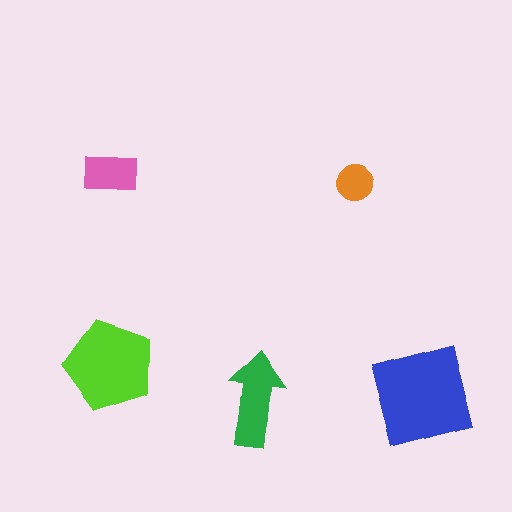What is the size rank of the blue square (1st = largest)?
1st.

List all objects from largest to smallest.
The blue square, the lime pentagon, the green arrow, the pink rectangle, the orange circle.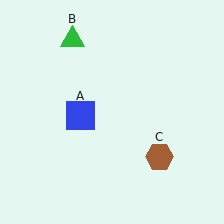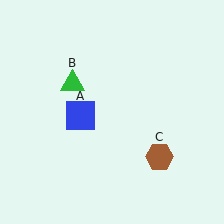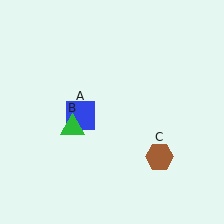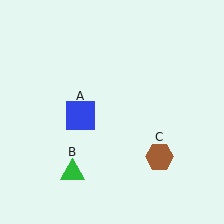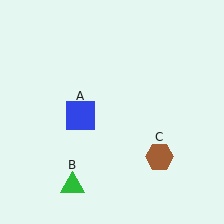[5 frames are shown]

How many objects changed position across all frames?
1 object changed position: green triangle (object B).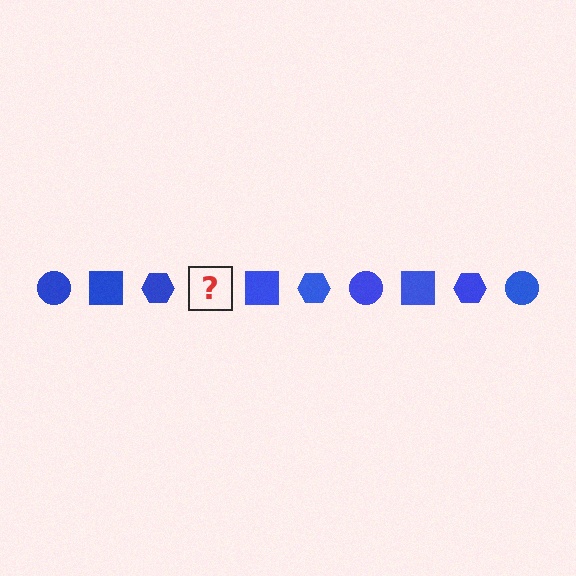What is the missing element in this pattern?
The missing element is a blue circle.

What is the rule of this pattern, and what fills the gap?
The rule is that the pattern cycles through circle, square, hexagon shapes in blue. The gap should be filled with a blue circle.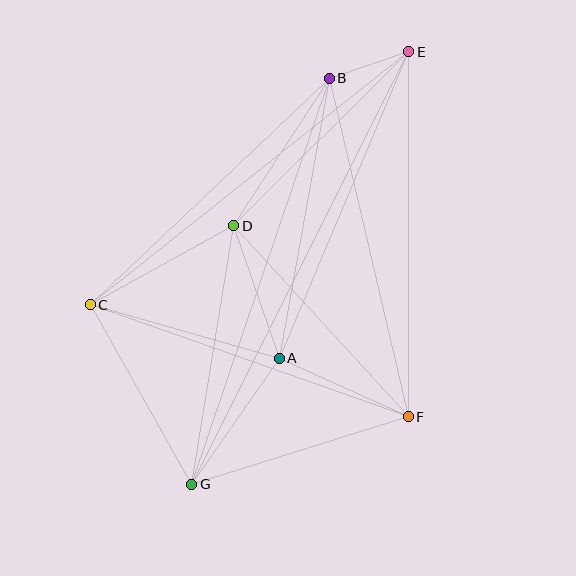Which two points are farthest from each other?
Points E and G are farthest from each other.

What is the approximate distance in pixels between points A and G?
The distance between A and G is approximately 154 pixels.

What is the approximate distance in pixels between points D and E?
The distance between D and E is approximately 247 pixels.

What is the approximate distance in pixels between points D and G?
The distance between D and G is approximately 262 pixels.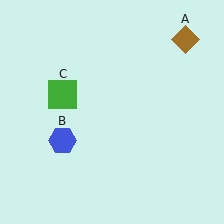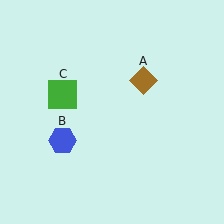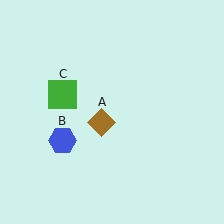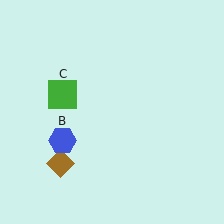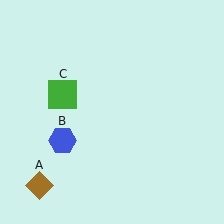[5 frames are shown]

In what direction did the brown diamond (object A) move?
The brown diamond (object A) moved down and to the left.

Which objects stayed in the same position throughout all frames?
Blue hexagon (object B) and green square (object C) remained stationary.